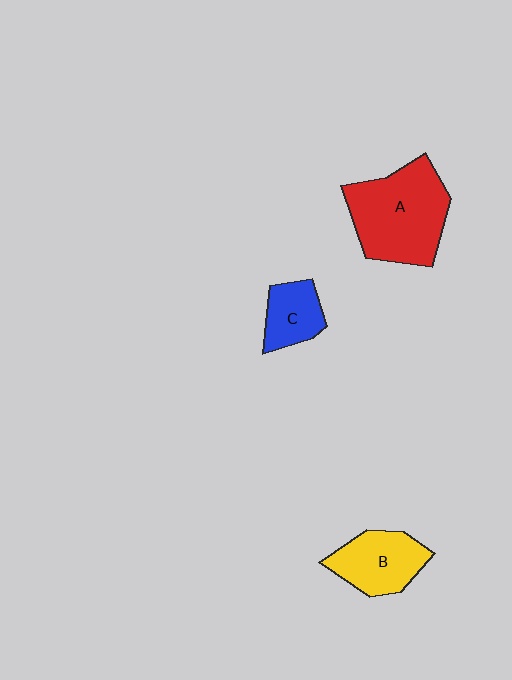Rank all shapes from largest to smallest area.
From largest to smallest: A (red), B (yellow), C (blue).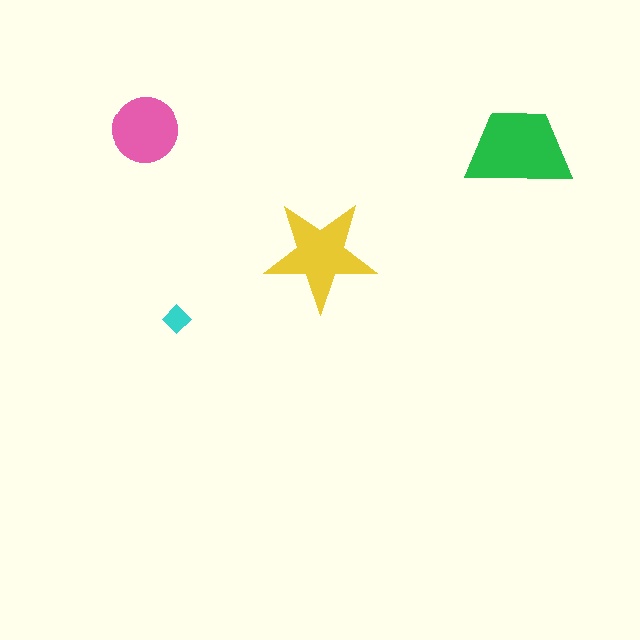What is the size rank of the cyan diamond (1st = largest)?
4th.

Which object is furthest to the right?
The green trapezoid is rightmost.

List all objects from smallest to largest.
The cyan diamond, the pink circle, the yellow star, the green trapezoid.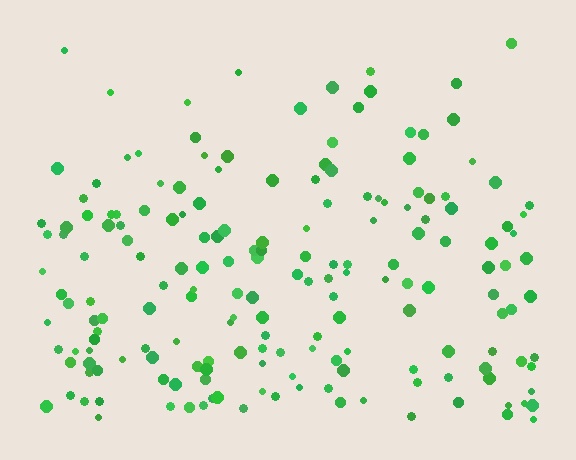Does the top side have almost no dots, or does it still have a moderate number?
Still a moderate number, just noticeably fewer than the bottom.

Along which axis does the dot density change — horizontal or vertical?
Vertical.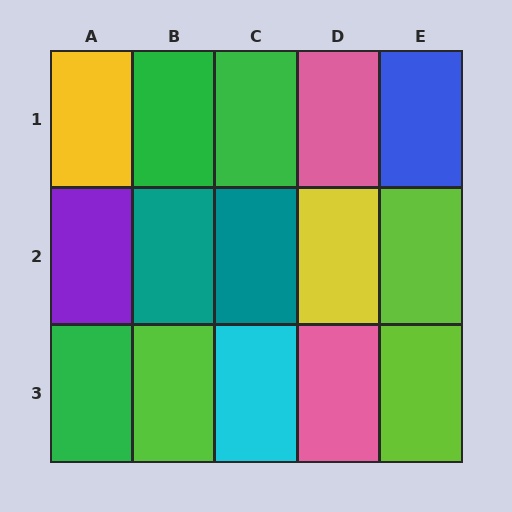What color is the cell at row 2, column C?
Teal.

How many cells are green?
3 cells are green.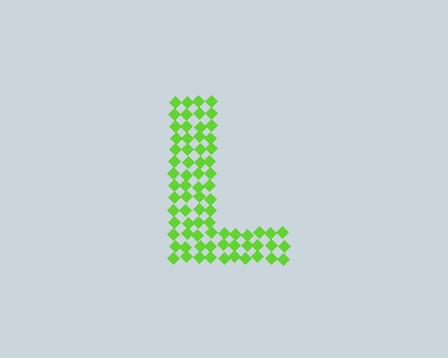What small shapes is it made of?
It is made of small diamonds.